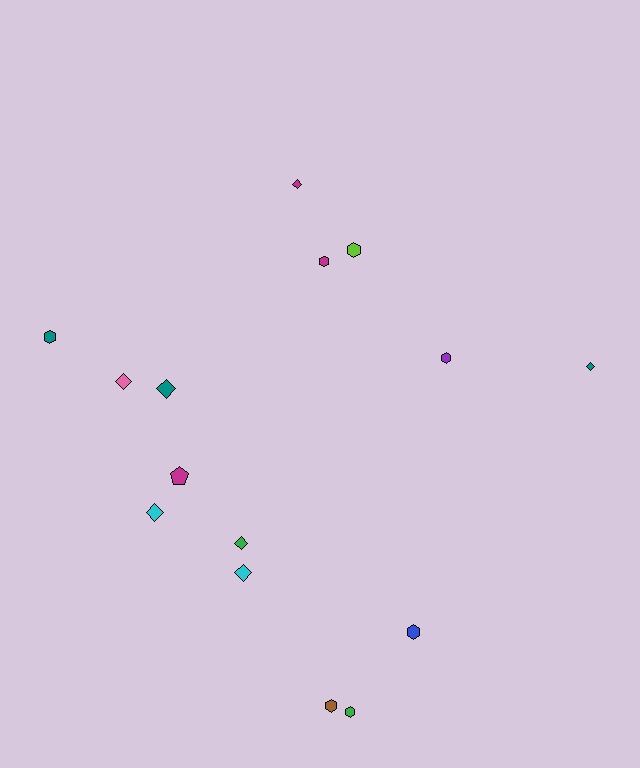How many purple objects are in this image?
There is 1 purple object.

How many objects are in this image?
There are 15 objects.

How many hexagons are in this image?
There are 7 hexagons.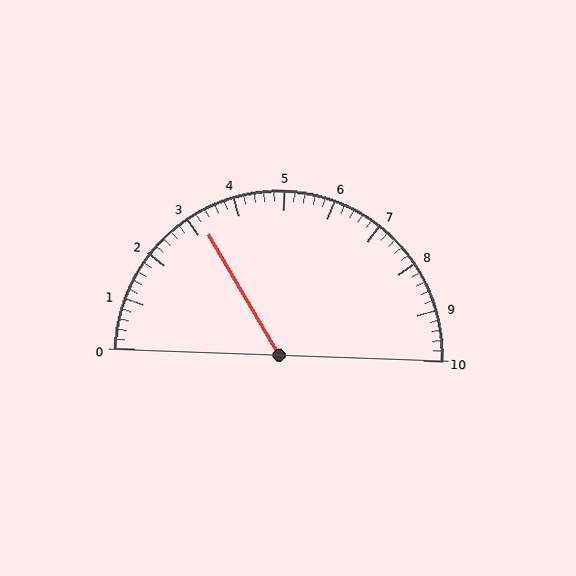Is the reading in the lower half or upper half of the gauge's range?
The reading is in the lower half of the range (0 to 10).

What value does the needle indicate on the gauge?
The needle indicates approximately 3.2.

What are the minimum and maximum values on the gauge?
The gauge ranges from 0 to 10.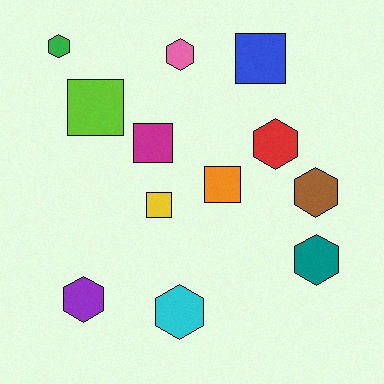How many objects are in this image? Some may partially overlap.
There are 12 objects.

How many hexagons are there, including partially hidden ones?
There are 7 hexagons.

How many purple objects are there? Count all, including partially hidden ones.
There is 1 purple object.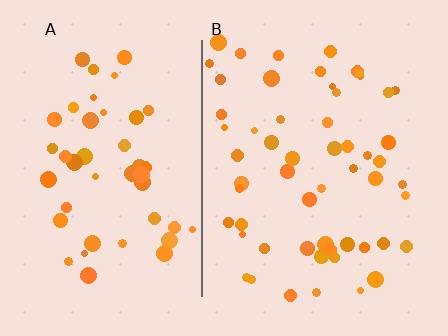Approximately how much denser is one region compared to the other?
Approximately 1.2× — region B over region A.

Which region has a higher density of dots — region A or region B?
B (the right).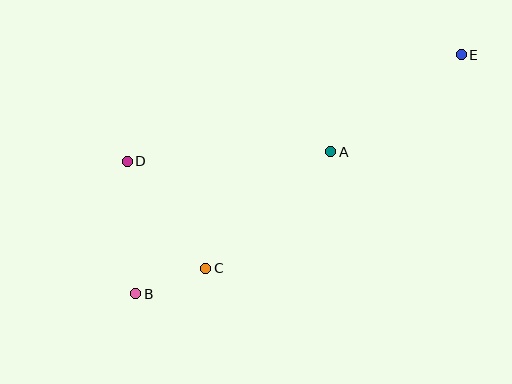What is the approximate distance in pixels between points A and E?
The distance between A and E is approximately 163 pixels.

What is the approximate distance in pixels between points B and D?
The distance between B and D is approximately 133 pixels.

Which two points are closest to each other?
Points B and C are closest to each other.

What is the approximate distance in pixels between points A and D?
The distance between A and D is approximately 203 pixels.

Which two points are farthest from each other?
Points B and E are farthest from each other.